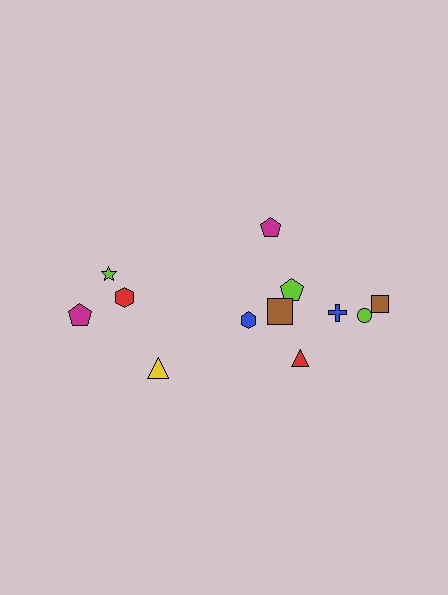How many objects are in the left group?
There are 4 objects.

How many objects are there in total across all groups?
There are 12 objects.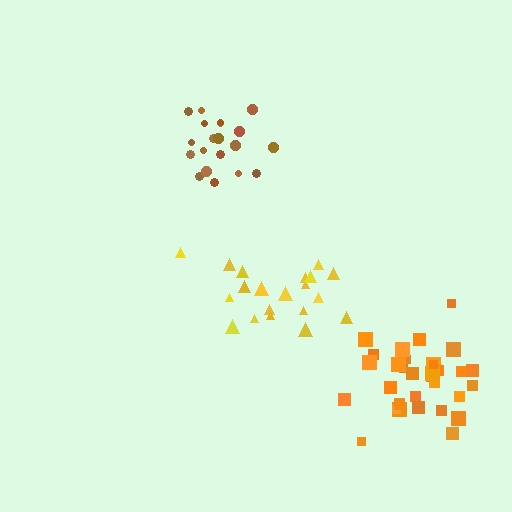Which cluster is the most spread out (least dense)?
Yellow.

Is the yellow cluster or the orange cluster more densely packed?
Orange.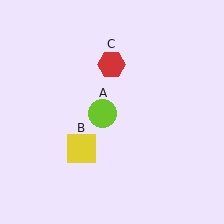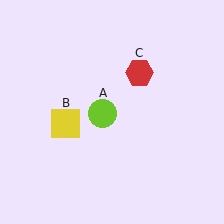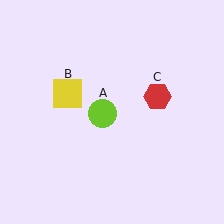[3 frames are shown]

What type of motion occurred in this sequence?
The yellow square (object B), red hexagon (object C) rotated clockwise around the center of the scene.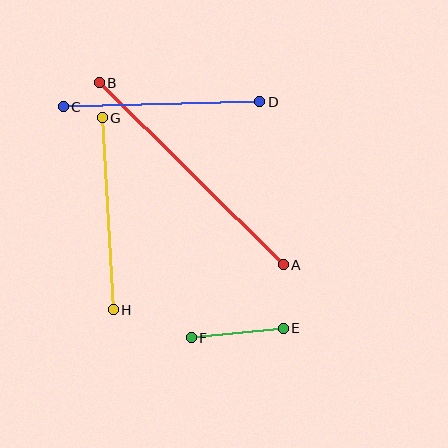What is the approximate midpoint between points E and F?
The midpoint is at approximately (237, 333) pixels.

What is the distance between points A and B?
The distance is approximately 259 pixels.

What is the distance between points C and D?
The distance is approximately 197 pixels.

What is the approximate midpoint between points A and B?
The midpoint is at approximately (191, 174) pixels.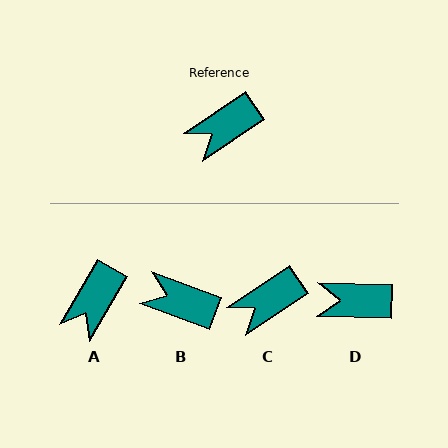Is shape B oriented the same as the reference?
No, it is off by about 54 degrees.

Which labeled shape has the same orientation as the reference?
C.